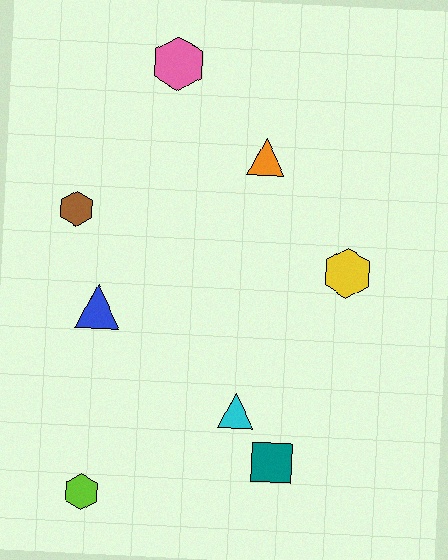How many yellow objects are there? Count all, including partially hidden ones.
There is 1 yellow object.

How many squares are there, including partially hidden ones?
There is 1 square.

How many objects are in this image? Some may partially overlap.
There are 8 objects.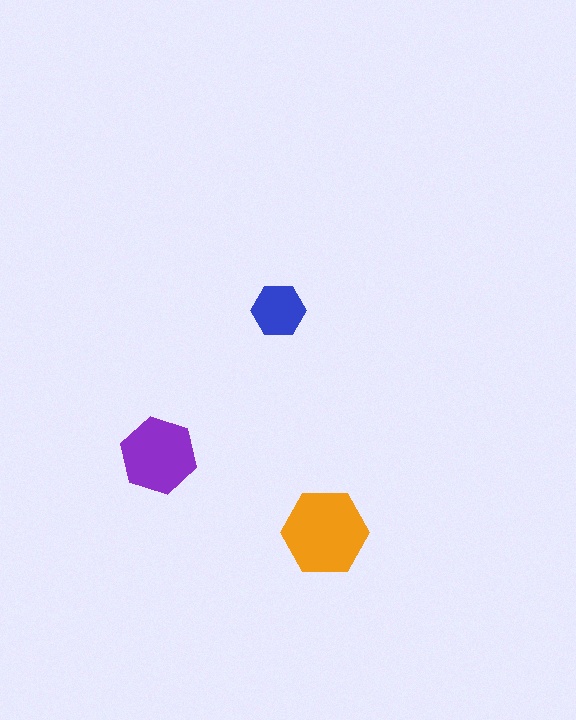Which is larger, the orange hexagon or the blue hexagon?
The orange one.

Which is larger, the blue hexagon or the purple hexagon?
The purple one.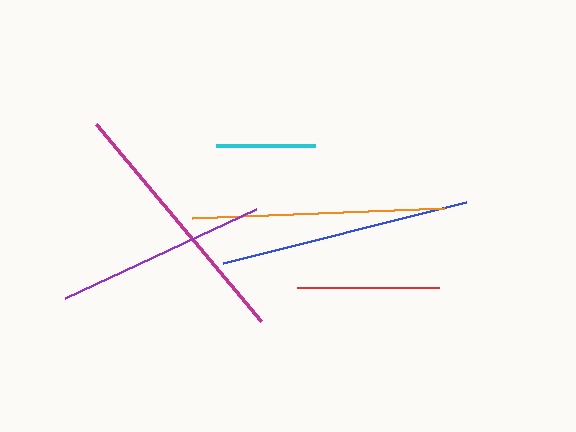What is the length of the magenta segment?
The magenta segment is approximately 256 pixels long.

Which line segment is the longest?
The magenta line is the longest at approximately 256 pixels.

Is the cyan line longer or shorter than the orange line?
The orange line is longer than the cyan line.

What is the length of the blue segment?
The blue segment is approximately 251 pixels long.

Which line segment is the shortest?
The cyan line is the shortest at approximately 99 pixels.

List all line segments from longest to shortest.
From longest to shortest: magenta, orange, blue, purple, red, cyan.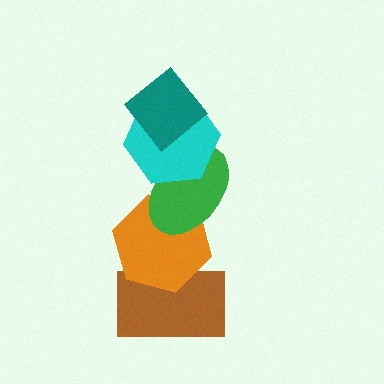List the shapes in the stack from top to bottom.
From top to bottom: the teal diamond, the cyan hexagon, the green ellipse, the orange hexagon, the brown rectangle.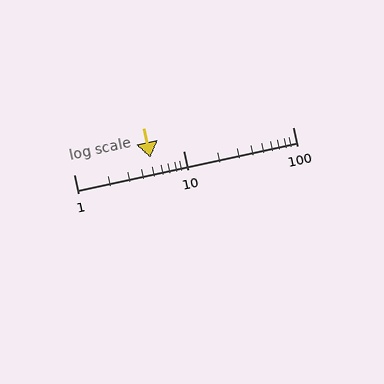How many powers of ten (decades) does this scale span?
The scale spans 2 decades, from 1 to 100.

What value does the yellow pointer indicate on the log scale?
The pointer indicates approximately 5.